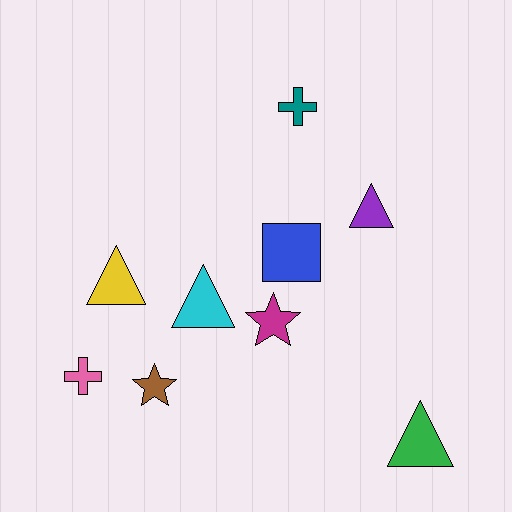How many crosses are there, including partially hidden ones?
There are 2 crosses.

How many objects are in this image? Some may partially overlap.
There are 9 objects.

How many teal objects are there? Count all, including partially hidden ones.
There is 1 teal object.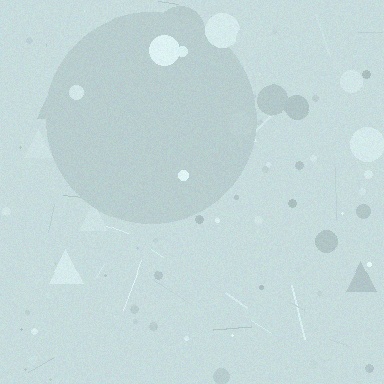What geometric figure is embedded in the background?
A circle is embedded in the background.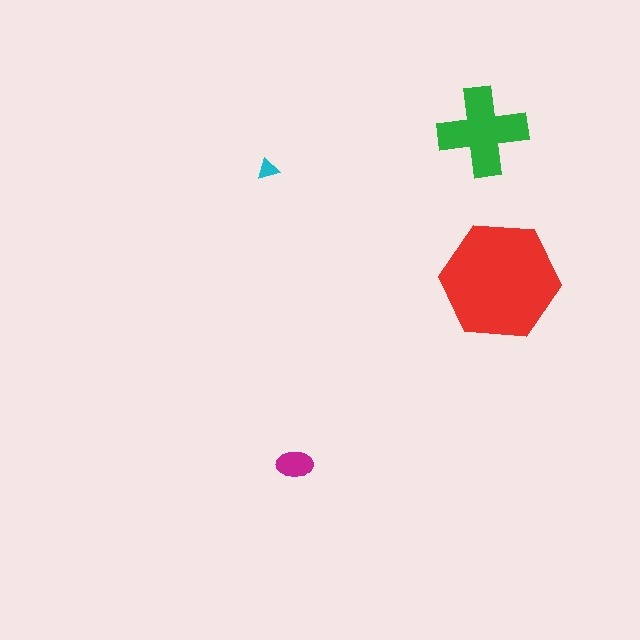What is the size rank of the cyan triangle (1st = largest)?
4th.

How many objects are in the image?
There are 4 objects in the image.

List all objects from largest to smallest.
The red hexagon, the green cross, the magenta ellipse, the cyan triangle.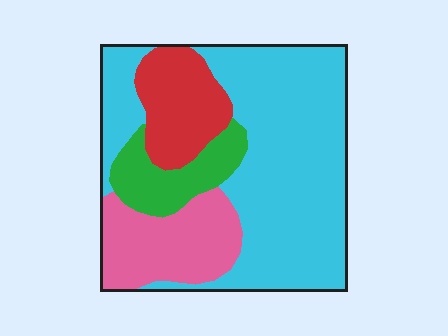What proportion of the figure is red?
Red covers roughly 15% of the figure.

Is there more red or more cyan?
Cyan.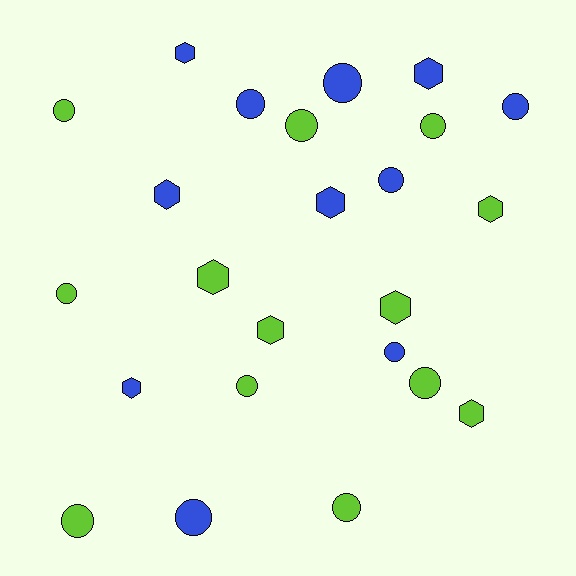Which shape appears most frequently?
Circle, with 14 objects.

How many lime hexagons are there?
There are 5 lime hexagons.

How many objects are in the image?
There are 24 objects.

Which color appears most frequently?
Lime, with 13 objects.